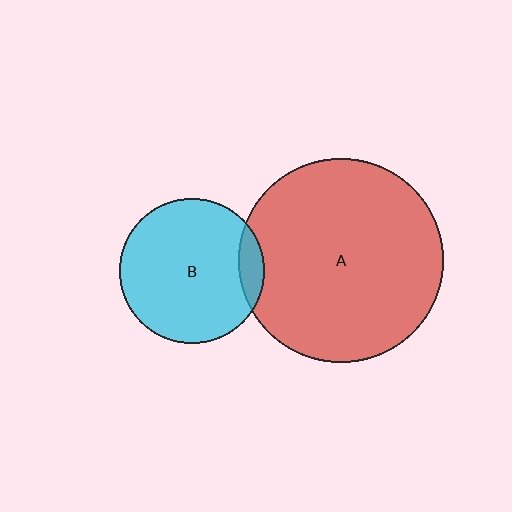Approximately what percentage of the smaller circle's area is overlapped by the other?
Approximately 10%.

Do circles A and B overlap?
Yes.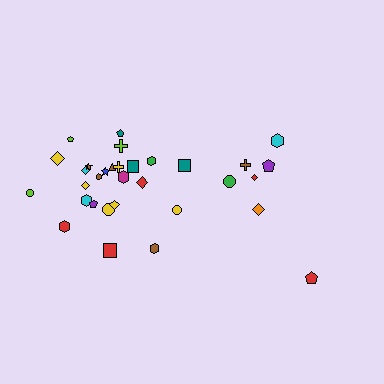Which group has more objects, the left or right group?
The left group.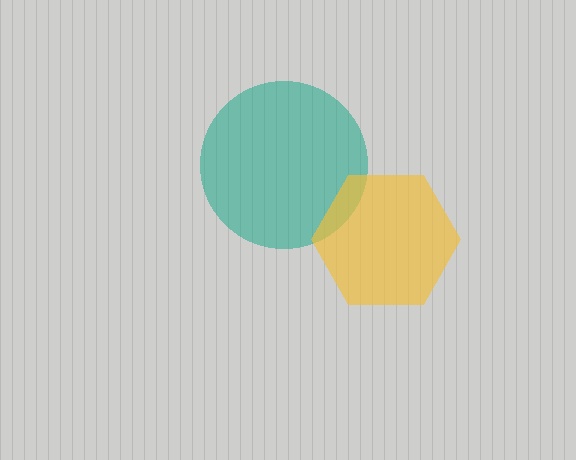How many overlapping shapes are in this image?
There are 2 overlapping shapes in the image.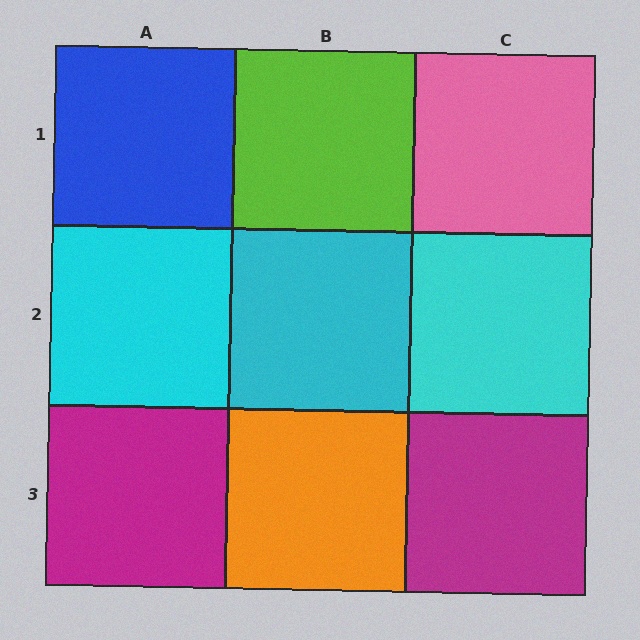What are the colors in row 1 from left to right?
Blue, lime, pink.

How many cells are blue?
1 cell is blue.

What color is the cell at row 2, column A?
Cyan.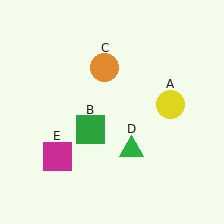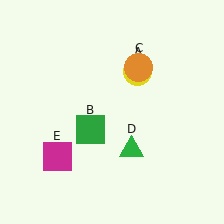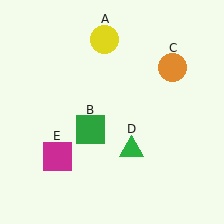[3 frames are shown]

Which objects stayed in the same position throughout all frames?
Green square (object B) and green triangle (object D) and magenta square (object E) remained stationary.